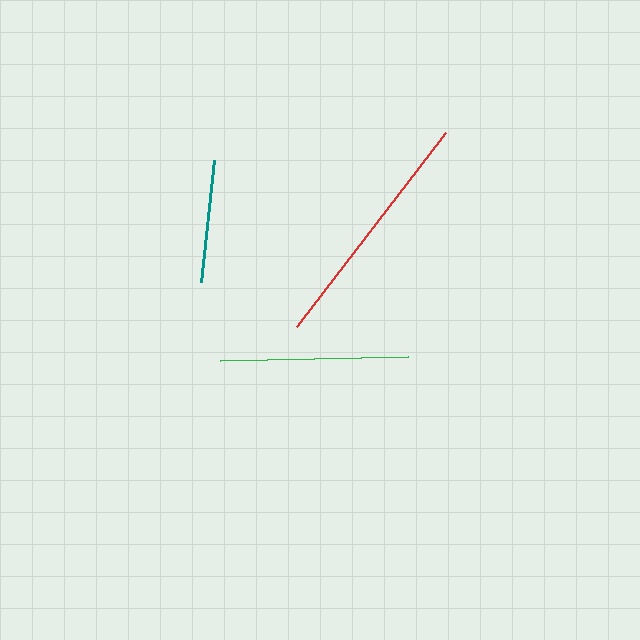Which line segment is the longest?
The red line is the longest at approximately 245 pixels.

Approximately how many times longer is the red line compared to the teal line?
The red line is approximately 2.0 times the length of the teal line.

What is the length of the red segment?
The red segment is approximately 245 pixels long.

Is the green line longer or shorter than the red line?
The red line is longer than the green line.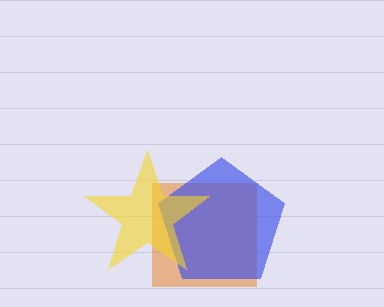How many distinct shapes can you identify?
There are 3 distinct shapes: an orange square, a blue pentagon, a yellow star.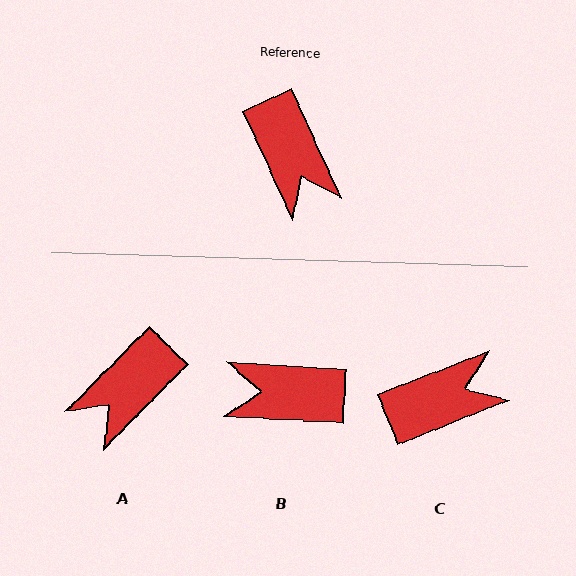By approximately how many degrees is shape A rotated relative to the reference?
Approximately 69 degrees clockwise.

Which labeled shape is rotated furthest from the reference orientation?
B, about 118 degrees away.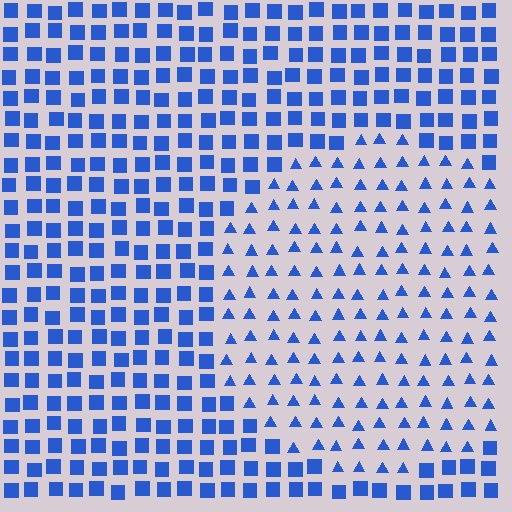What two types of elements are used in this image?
The image uses triangles inside the circle region and squares outside it.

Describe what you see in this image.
The image is filled with small blue elements arranged in a uniform grid. A circle-shaped region contains triangles, while the surrounding area contains squares. The boundary is defined purely by the change in element shape.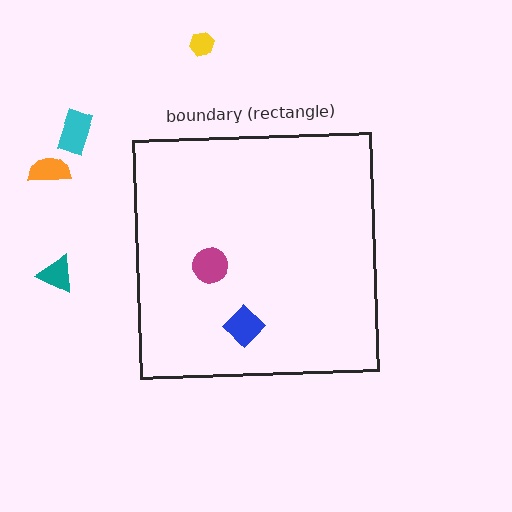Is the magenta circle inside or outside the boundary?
Inside.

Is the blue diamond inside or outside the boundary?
Inside.